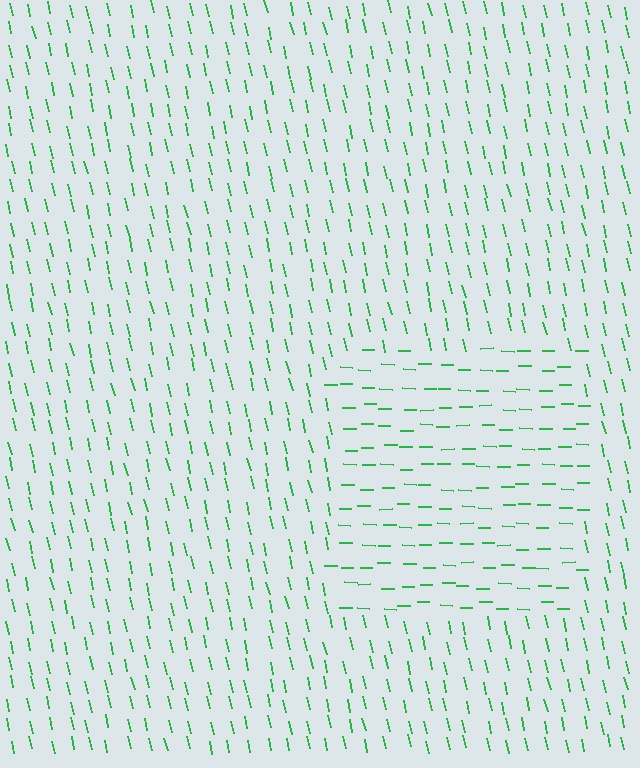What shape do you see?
I see a rectangle.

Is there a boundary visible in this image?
Yes, there is a texture boundary formed by a change in line orientation.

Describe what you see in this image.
The image is filled with small green line segments. A rectangle region in the image has lines oriented differently from the surrounding lines, creating a visible texture boundary.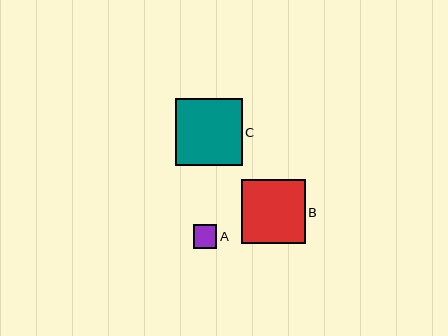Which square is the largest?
Square C is the largest with a size of approximately 67 pixels.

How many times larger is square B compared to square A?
Square B is approximately 2.7 times the size of square A.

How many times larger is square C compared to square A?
Square C is approximately 2.8 times the size of square A.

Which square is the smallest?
Square A is the smallest with a size of approximately 24 pixels.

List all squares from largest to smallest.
From largest to smallest: C, B, A.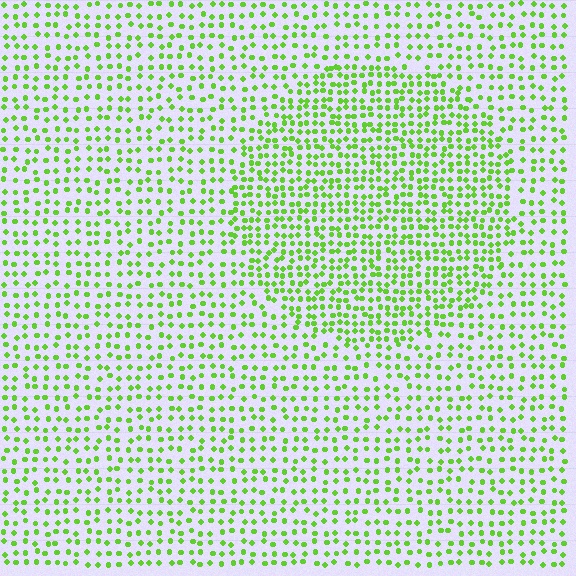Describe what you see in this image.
The image contains small lime elements arranged at two different densities. A circle-shaped region is visible where the elements are more densely packed than the surrounding area.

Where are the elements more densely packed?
The elements are more densely packed inside the circle boundary.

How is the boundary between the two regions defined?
The boundary is defined by a change in element density (approximately 1.7x ratio). All elements are the same color, size, and shape.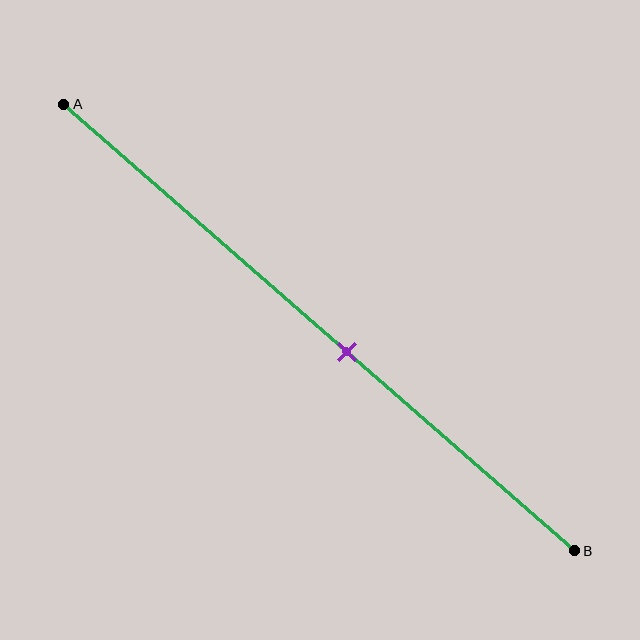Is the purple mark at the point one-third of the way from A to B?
No, the mark is at about 55% from A, not at the 33% one-third point.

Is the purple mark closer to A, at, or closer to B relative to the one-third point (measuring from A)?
The purple mark is closer to point B than the one-third point of segment AB.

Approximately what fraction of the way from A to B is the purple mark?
The purple mark is approximately 55% of the way from A to B.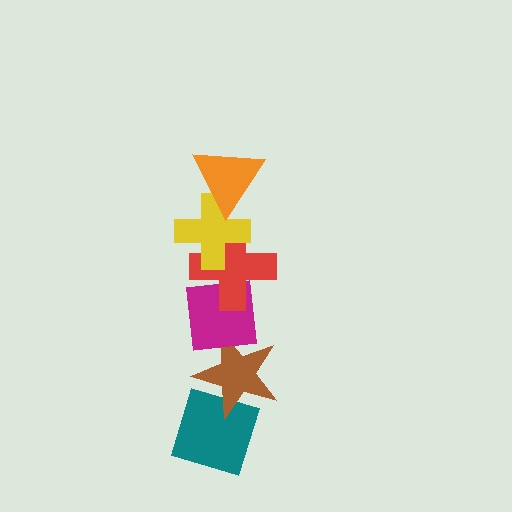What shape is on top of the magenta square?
The red cross is on top of the magenta square.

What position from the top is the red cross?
The red cross is 3rd from the top.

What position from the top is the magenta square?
The magenta square is 4th from the top.